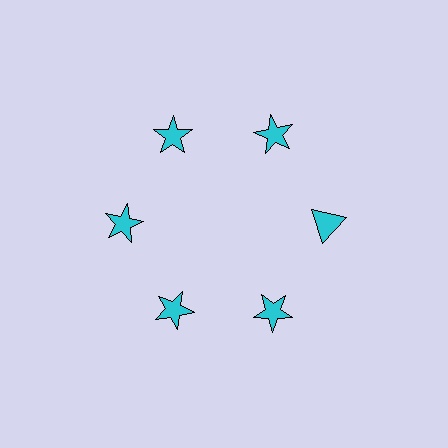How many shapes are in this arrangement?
There are 6 shapes arranged in a ring pattern.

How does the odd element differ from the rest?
It has a different shape: triangle instead of star.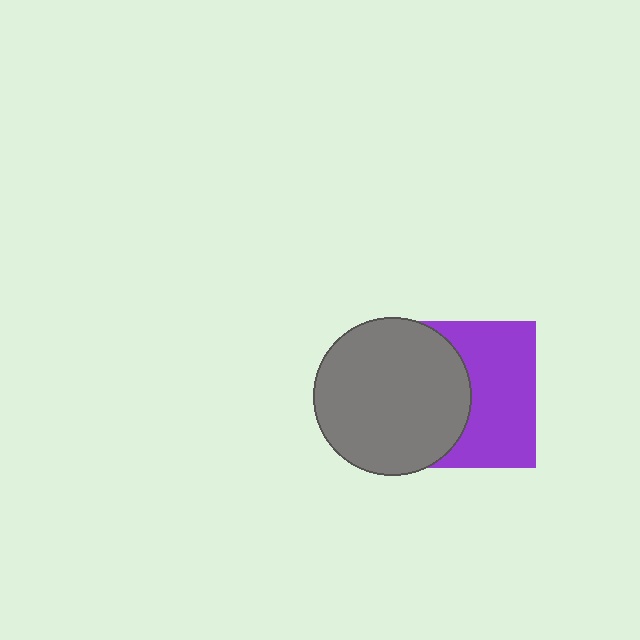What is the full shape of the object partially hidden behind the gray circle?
The partially hidden object is a purple square.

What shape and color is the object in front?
The object in front is a gray circle.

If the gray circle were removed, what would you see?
You would see the complete purple square.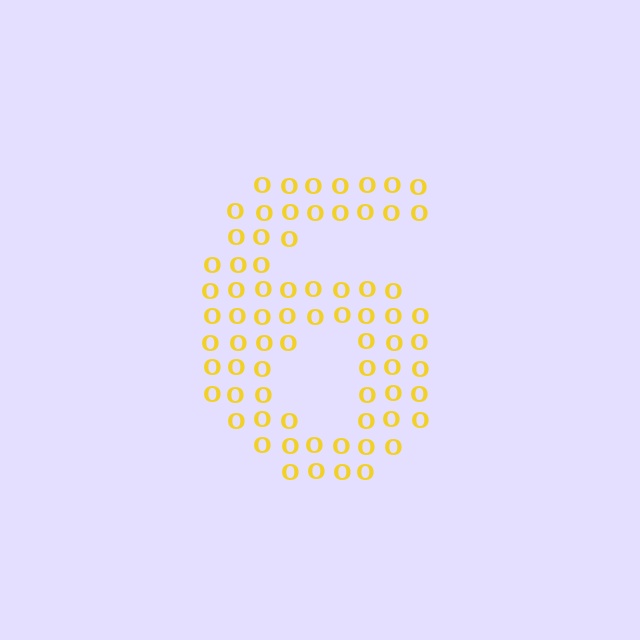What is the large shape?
The large shape is the digit 6.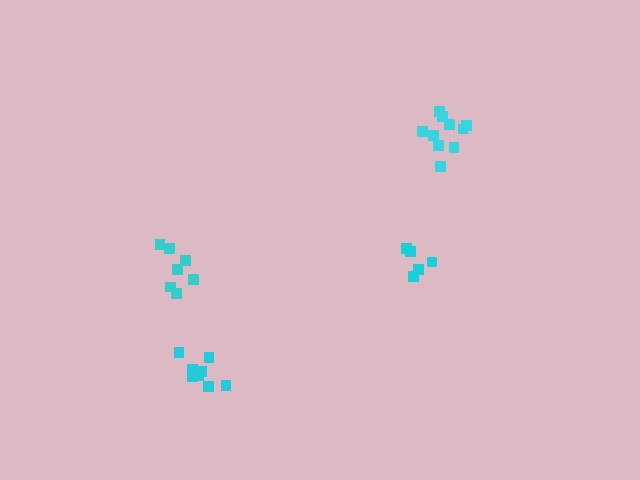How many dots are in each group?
Group 1: 8 dots, Group 2: 10 dots, Group 3: 5 dots, Group 4: 7 dots (30 total).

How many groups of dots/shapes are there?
There are 4 groups.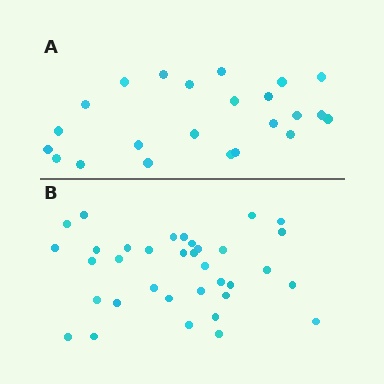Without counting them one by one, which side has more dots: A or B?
Region B (the bottom region) has more dots.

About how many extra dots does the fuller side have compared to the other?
Region B has roughly 12 or so more dots than region A.